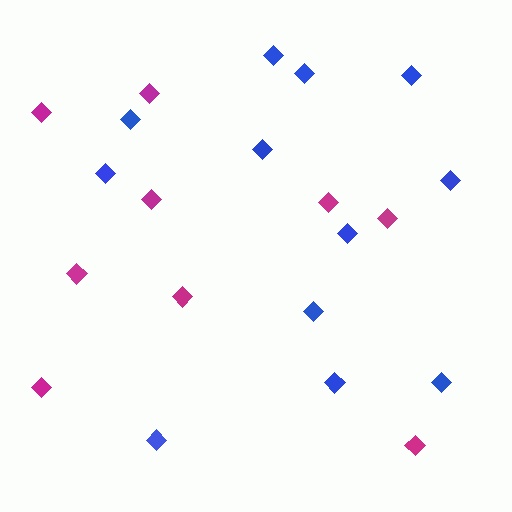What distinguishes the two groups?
There are 2 groups: one group of magenta diamonds (9) and one group of blue diamonds (12).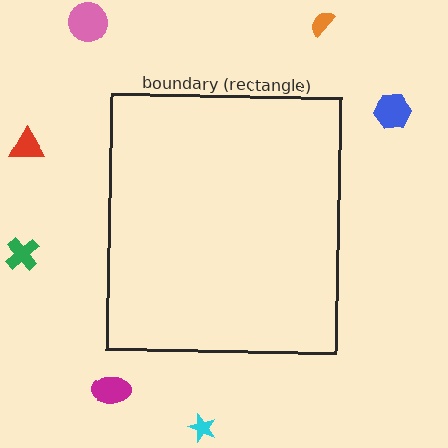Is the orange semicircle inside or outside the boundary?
Outside.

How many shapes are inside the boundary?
0 inside, 7 outside.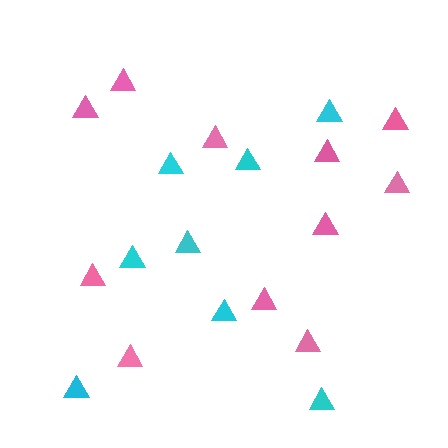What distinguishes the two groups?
There are 2 groups: one group of cyan triangles (8) and one group of pink triangles (11).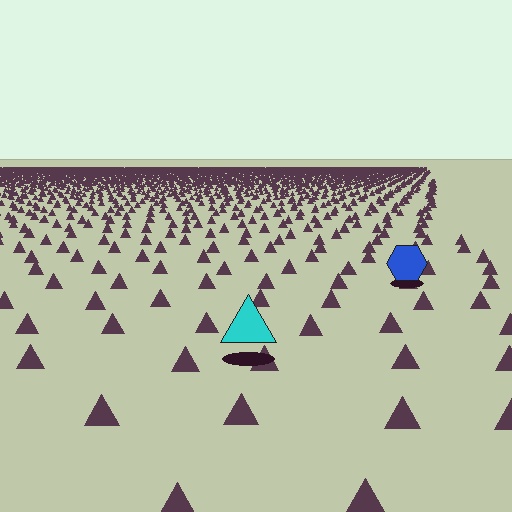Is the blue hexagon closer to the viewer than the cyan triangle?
No. The cyan triangle is closer — you can tell from the texture gradient: the ground texture is coarser near it.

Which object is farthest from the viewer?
The blue hexagon is farthest from the viewer. It appears smaller and the ground texture around it is denser.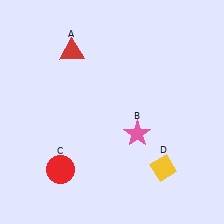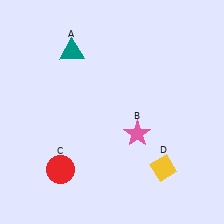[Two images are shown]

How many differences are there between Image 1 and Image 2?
There is 1 difference between the two images.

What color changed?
The triangle (A) changed from red in Image 1 to teal in Image 2.